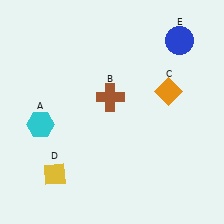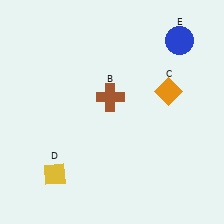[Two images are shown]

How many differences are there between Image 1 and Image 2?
There is 1 difference between the two images.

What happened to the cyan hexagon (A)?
The cyan hexagon (A) was removed in Image 2. It was in the bottom-left area of Image 1.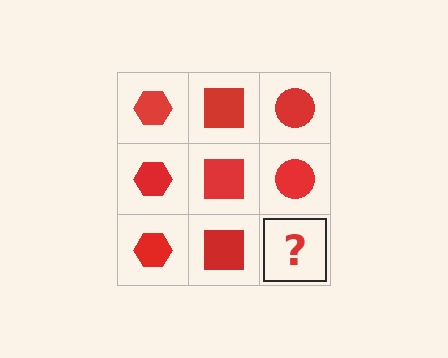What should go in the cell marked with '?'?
The missing cell should contain a red circle.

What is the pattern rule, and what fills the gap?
The rule is that each column has a consistent shape. The gap should be filled with a red circle.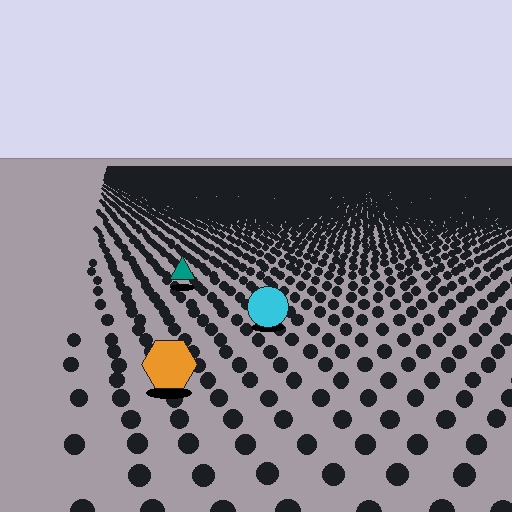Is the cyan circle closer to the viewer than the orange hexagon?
No. The orange hexagon is closer — you can tell from the texture gradient: the ground texture is coarser near it.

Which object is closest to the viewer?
The orange hexagon is closest. The texture marks near it are larger and more spread out.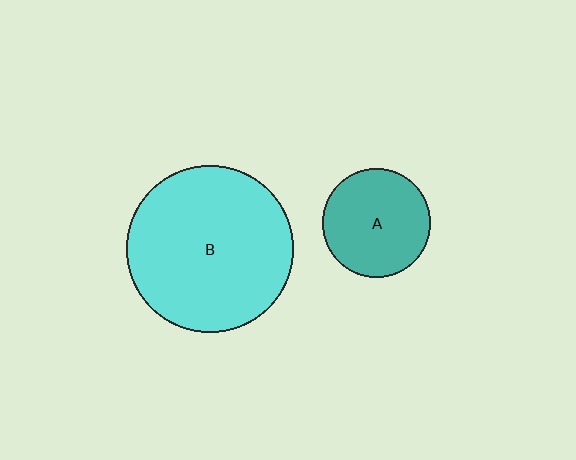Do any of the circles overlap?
No, none of the circles overlap.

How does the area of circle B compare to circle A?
Approximately 2.4 times.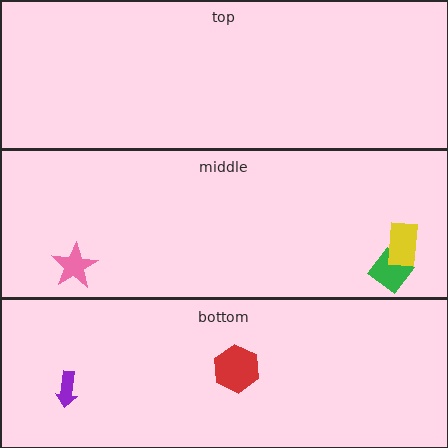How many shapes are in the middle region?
3.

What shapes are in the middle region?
The pink star, the green diamond, the yellow rectangle.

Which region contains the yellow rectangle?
The middle region.